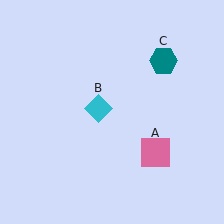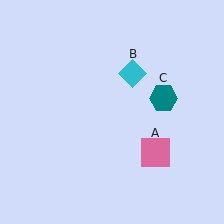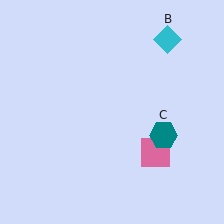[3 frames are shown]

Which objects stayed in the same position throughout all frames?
Pink square (object A) remained stationary.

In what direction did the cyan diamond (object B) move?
The cyan diamond (object B) moved up and to the right.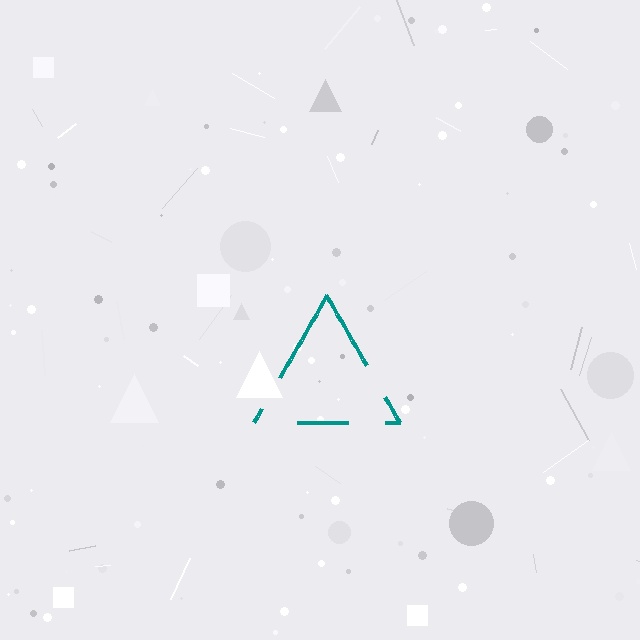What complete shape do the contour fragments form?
The contour fragments form a triangle.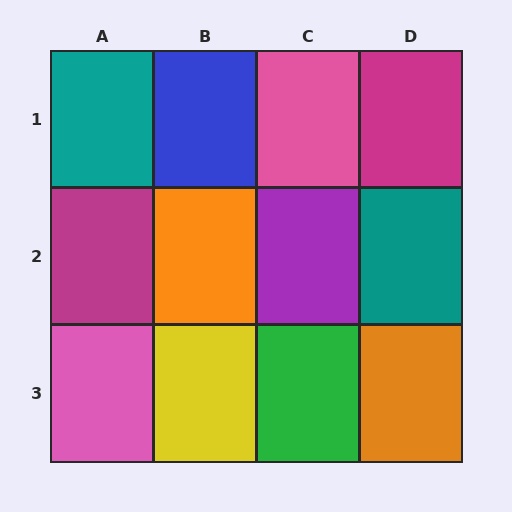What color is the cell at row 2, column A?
Magenta.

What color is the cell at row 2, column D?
Teal.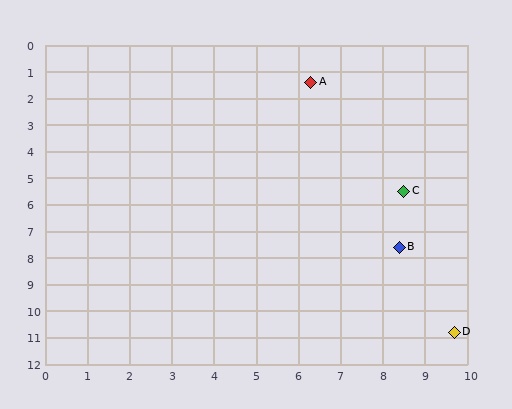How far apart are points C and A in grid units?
Points C and A are about 4.7 grid units apart.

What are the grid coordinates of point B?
Point B is at approximately (8.4, 7.6).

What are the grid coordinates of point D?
Point D is at approximately (9.7, 10.8).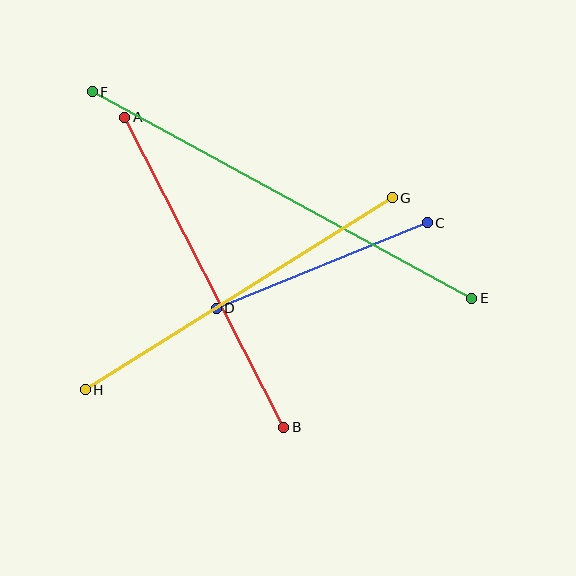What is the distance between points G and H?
The distance is approximately 362 pixels.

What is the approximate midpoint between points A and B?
The midpoint is at approximately (204, 272) pixels.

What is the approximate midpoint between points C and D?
The midpoint is at approximately (322, 266) pixels.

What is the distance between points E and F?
The distance is approximately 432 pixels.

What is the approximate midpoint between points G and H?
The midpoint is at approximately (239, 294) pixels.